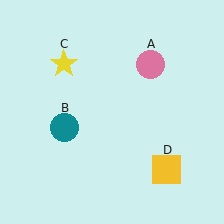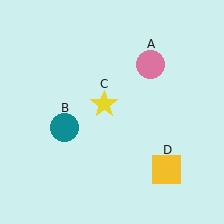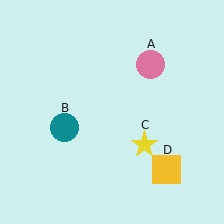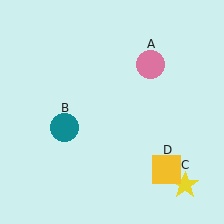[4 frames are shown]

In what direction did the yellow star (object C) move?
The yellow star (object C) moved down and to the right.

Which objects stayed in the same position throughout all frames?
Pink circle (object A) and teal circle (object B) and yellow square (object D) remained stationary.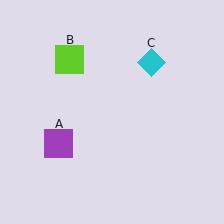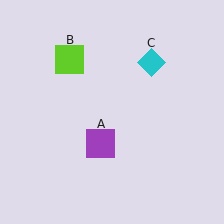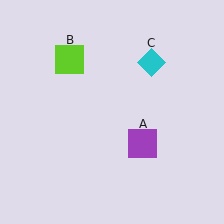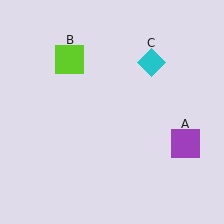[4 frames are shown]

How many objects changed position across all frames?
1 object changed position: purple square (object A).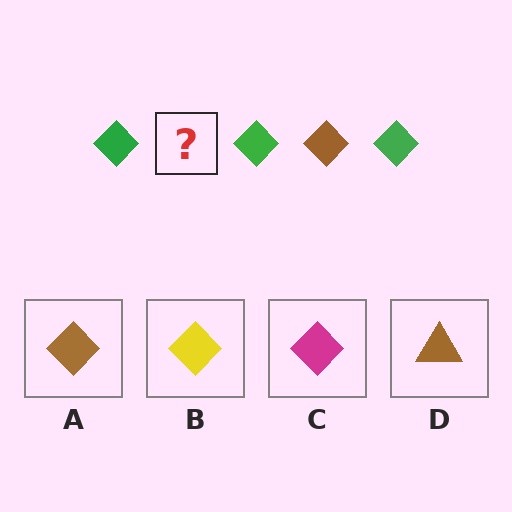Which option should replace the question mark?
Option A.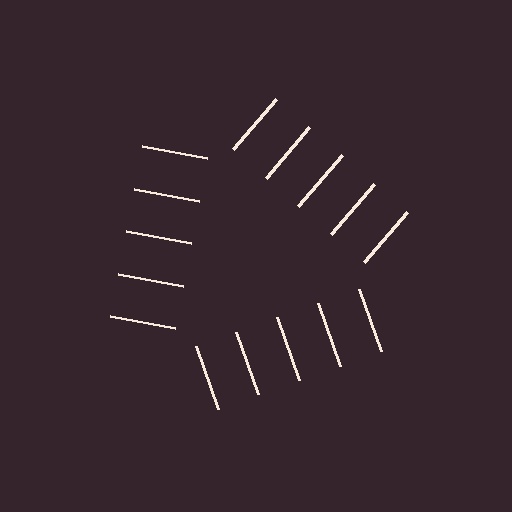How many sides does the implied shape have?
3 sides — the line-ends trace a triangle.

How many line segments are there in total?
15 — 5 along each of the 3 edges.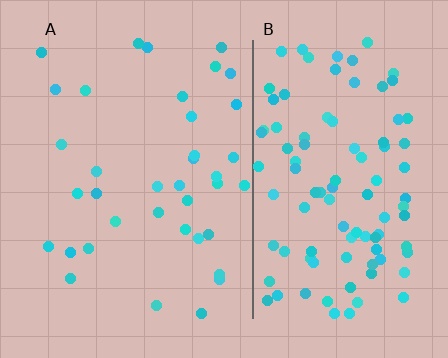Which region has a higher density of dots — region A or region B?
B (the right).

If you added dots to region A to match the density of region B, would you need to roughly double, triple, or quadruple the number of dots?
Approximately triple.